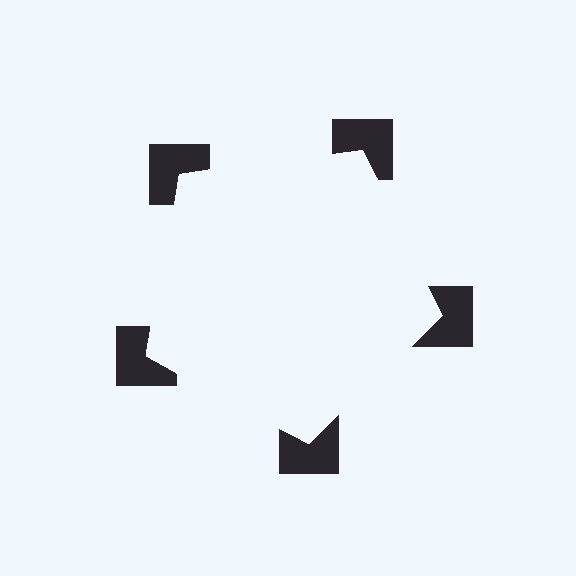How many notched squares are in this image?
There are 5 — one at each vertex of the illusory pentagon.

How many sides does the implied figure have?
5 sides.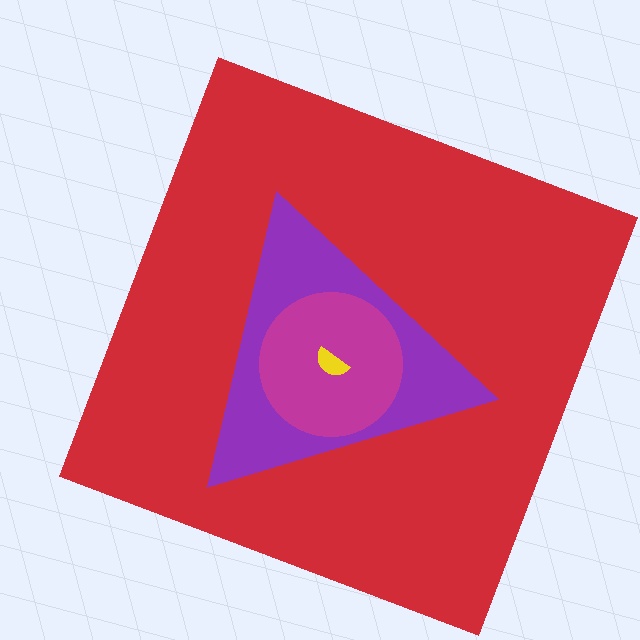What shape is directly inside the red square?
The purple triangle.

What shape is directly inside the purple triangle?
The magenta circle.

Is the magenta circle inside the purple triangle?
Yes.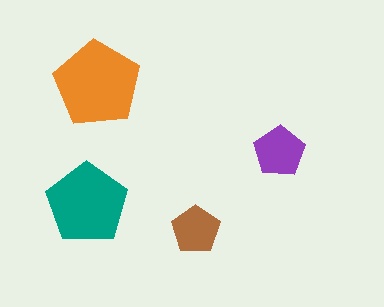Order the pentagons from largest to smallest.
the orange one, the teal one, the purple one, the brown one.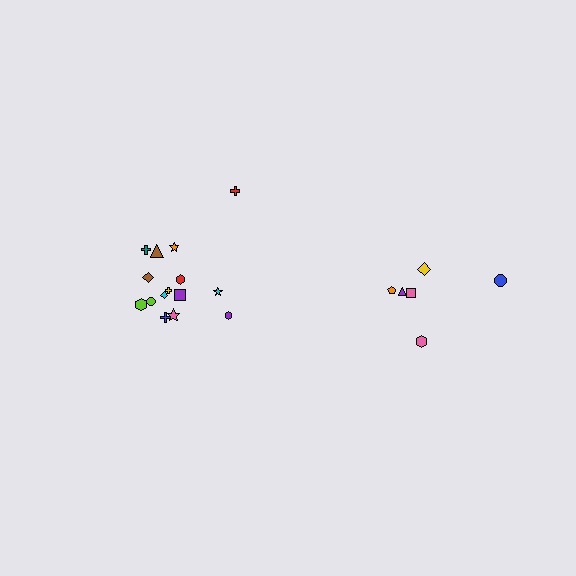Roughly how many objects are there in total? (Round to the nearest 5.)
Roughly 20 objects in total.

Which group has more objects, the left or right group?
The left group.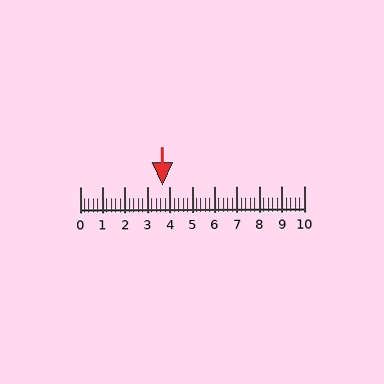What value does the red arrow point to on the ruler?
The red arrow points to approximately 3.7.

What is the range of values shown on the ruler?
The ruler shows values from 0 to 10.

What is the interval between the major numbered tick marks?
The major tick marks are spaced 1 units apart.